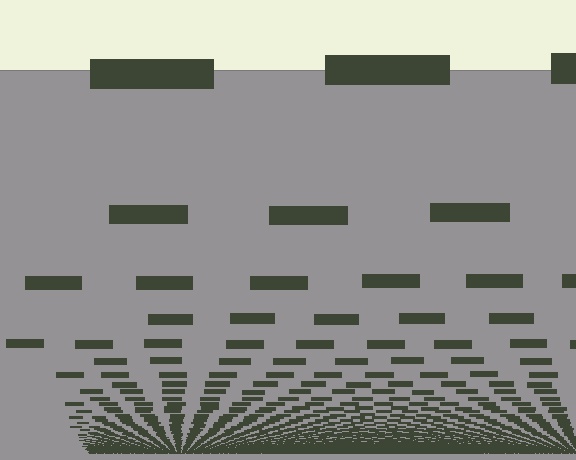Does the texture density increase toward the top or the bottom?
Density increases toward the bottom.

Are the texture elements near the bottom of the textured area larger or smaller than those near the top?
Smaller. The gradient is inverted — elements near the bottom are smaller and denser.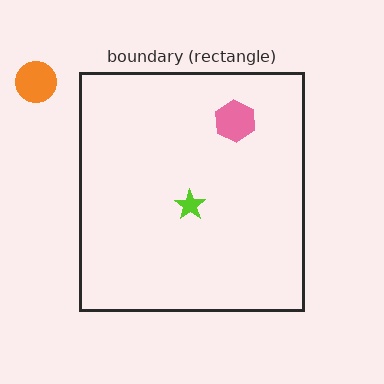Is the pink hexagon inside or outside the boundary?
Inside.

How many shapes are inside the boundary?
2 inside, 1 outside.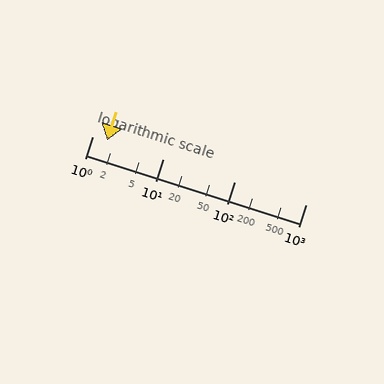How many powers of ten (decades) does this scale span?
The scale spans 3 decades, from 1 to 1000.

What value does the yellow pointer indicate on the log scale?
The pointer indicates approximately 1.6.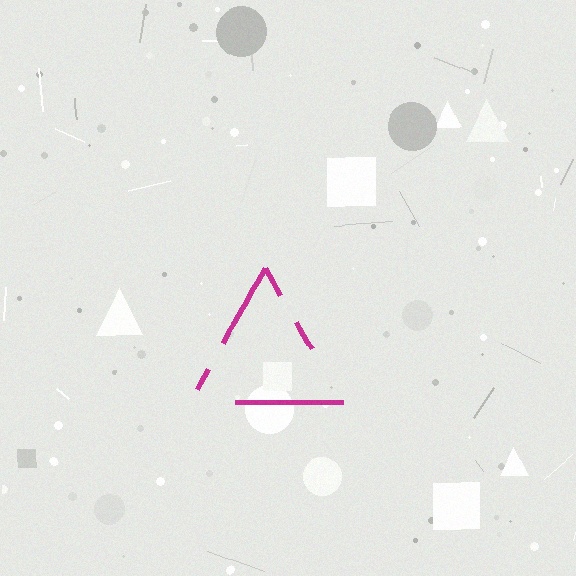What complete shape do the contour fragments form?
The contour fragments form a triangle.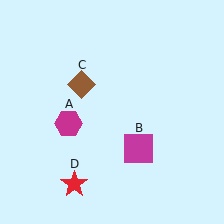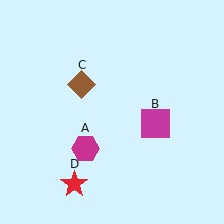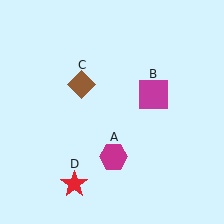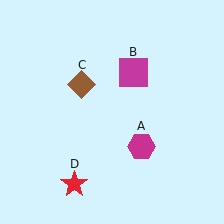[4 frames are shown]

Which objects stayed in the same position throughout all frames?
Brown diamond (object C) and red star (object D) remained stationary.